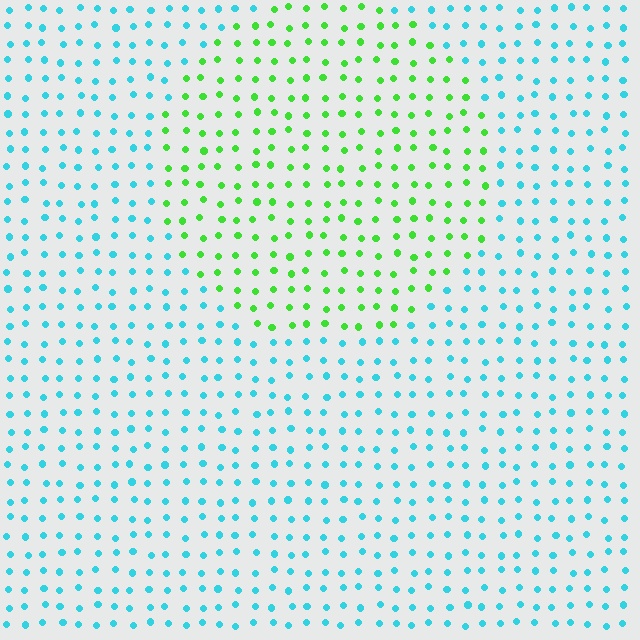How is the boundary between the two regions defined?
The boundary is defined purely by a slight shift in hue (about 69 degrees). Spacing, size, and orientation are identical on both sides.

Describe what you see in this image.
The image is filled with small cyan elements in a uniform arrangement. A circle-shaped region is visible where the elements are tinted to a slightly different hue, forming a subtle color boundary.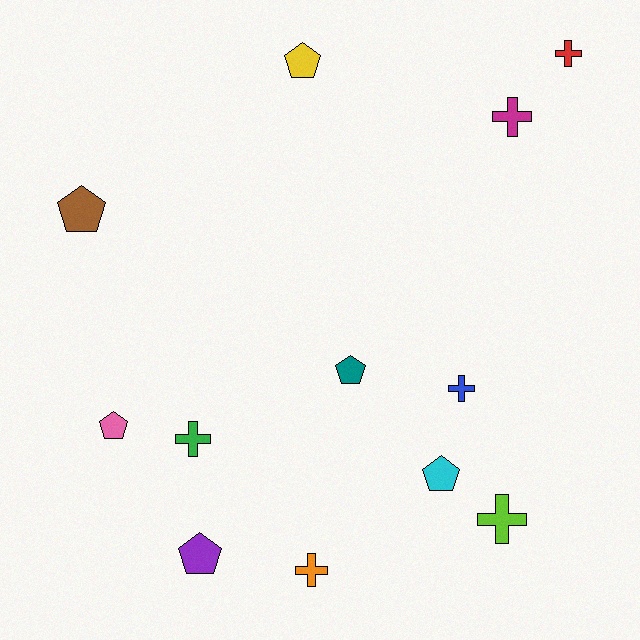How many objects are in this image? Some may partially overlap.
There are 12 objects.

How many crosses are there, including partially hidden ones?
There are 6 crosses.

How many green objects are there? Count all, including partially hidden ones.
There is 1 green object.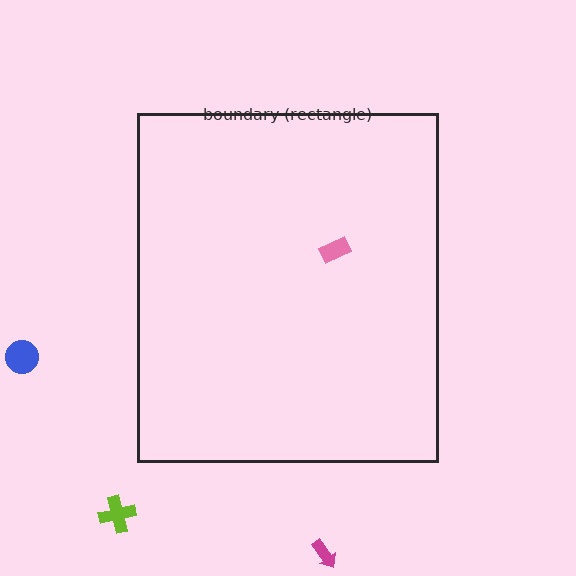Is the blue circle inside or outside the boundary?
Outside.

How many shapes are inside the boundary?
1 inside, 3 outside.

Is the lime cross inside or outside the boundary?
Outside.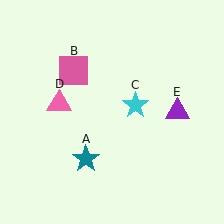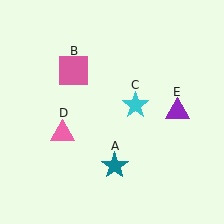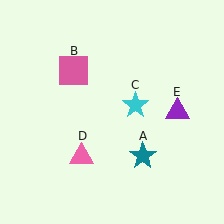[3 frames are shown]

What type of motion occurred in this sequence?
The teal star (object A), pink triangle (object D) rotated counterclockwise around the center of the scene.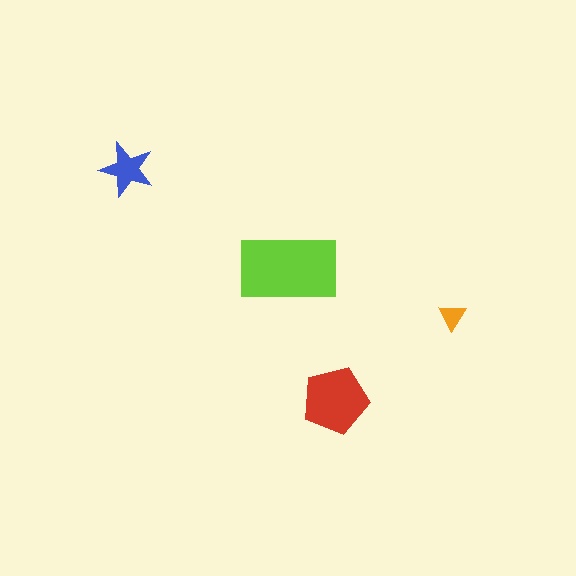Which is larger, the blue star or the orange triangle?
The blue star.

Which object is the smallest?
The orange triangle.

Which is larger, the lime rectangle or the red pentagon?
The lime rectangle.